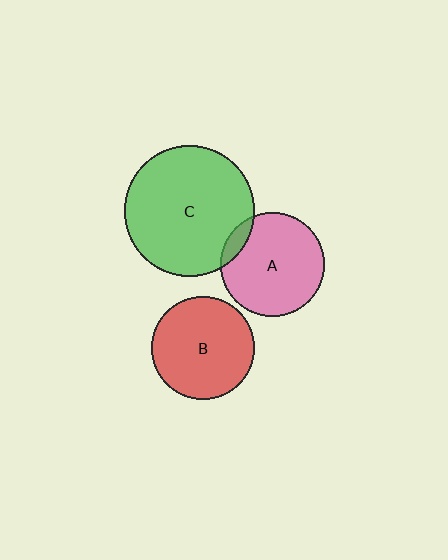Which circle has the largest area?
Circle C (green).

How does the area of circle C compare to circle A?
Approximately 1.6 times.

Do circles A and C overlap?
Yes.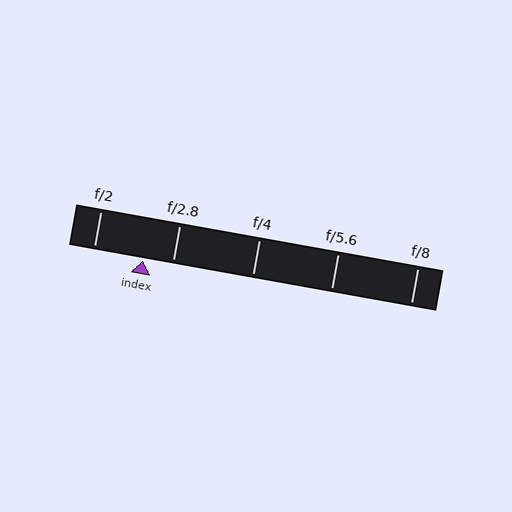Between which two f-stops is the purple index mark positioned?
The index mark is between f/2 and f/2.8.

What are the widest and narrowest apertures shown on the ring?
The widest aperture shown is f/2 and the narrowest is f/8.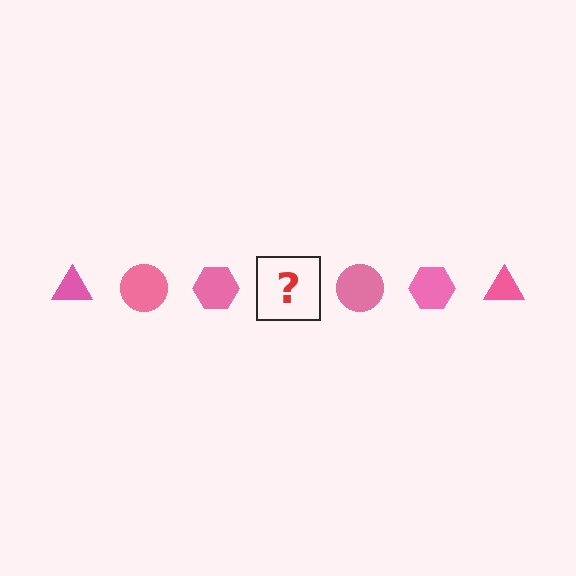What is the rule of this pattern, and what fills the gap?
The rule is that the pattern cycles through triangle, circle, hexagon shapes in pink. The gap should be filled with a pink triangle.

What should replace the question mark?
The question mark should be replaced with a pink triangle.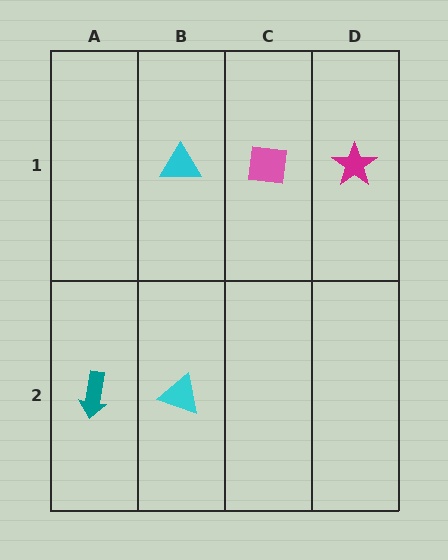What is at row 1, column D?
A magenta star.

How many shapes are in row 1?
3 shapes.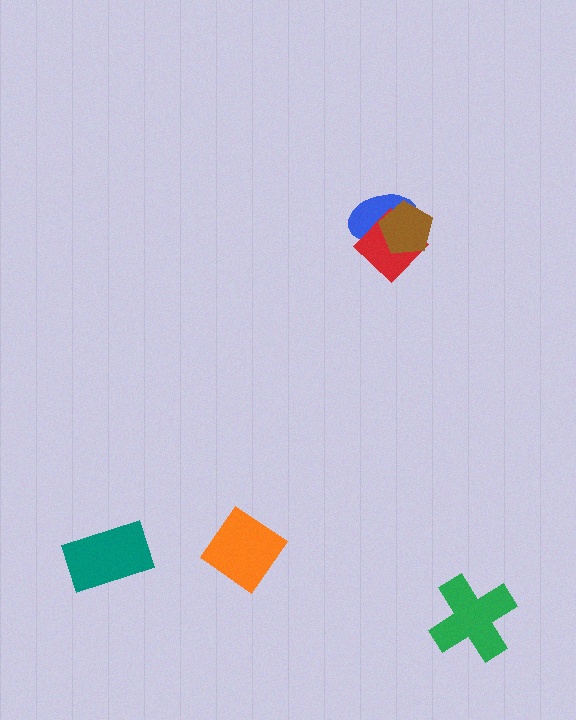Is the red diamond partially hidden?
Yes, it is partially covered by another shape.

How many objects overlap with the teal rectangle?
0 objects overlap with the teal rectangle.